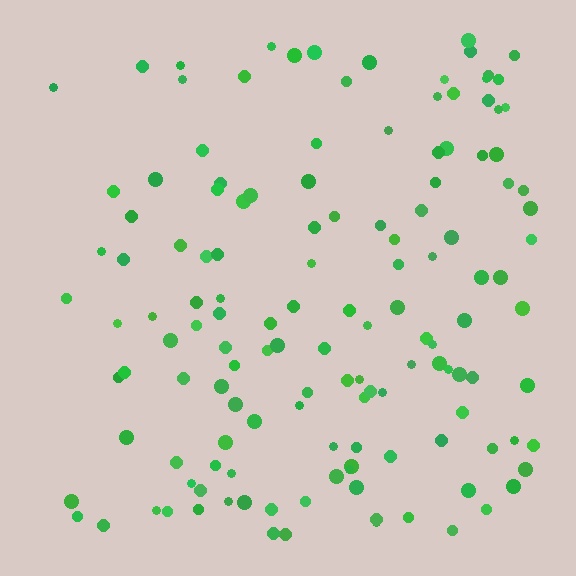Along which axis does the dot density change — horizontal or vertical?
Horizontal.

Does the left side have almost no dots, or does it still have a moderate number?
Still a moderate number, just noticeably fewer than the right.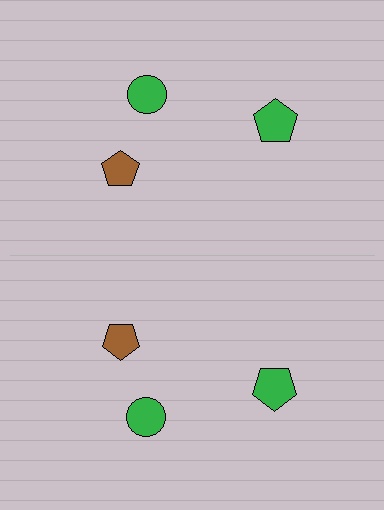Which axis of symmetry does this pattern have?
The pattern has a horizontal axis of symmetry running through the center of the image.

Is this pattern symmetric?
Yes, this pattern has bilateral (reflection) symmetry.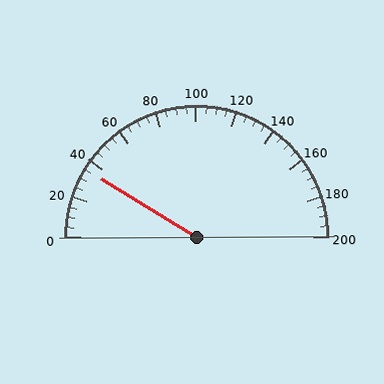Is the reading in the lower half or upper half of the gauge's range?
The reading is in the lower half of the range (0 to 200).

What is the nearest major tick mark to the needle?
The nearest major tick mark is 40.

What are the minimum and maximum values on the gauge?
The gauge ranges from 0 to 200.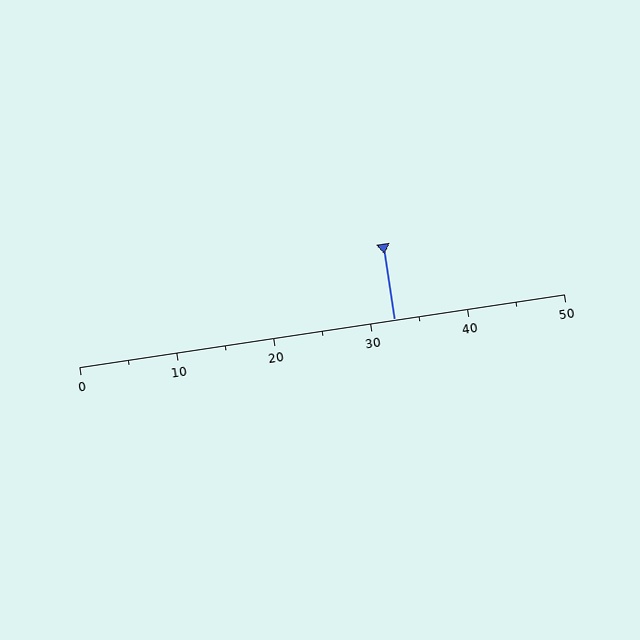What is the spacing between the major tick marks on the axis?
The major ticks are spaced 10 apart.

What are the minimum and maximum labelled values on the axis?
The axis runs from 0 to 50.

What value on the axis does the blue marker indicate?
The marker indicates approximately 32.5.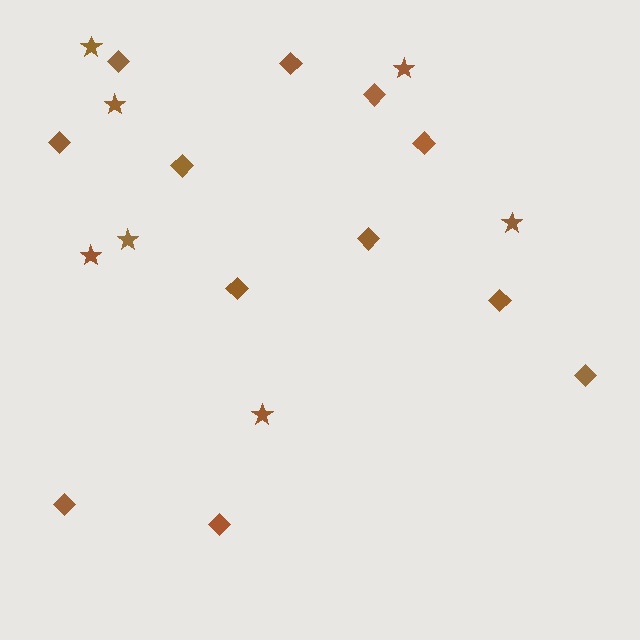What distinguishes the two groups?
There are 2 groups: one group of stars (7) and one group of diamonds (12).